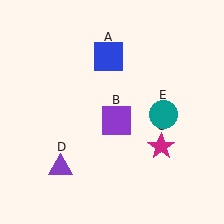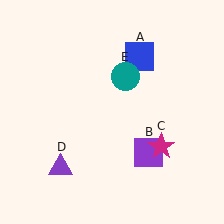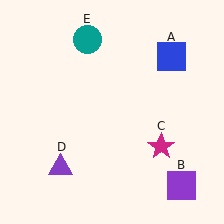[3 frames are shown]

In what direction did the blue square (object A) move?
The blue square (object A) moved right.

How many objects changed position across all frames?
3 objects changed position: blue square (object A), purple square (object B), teal circle (object E).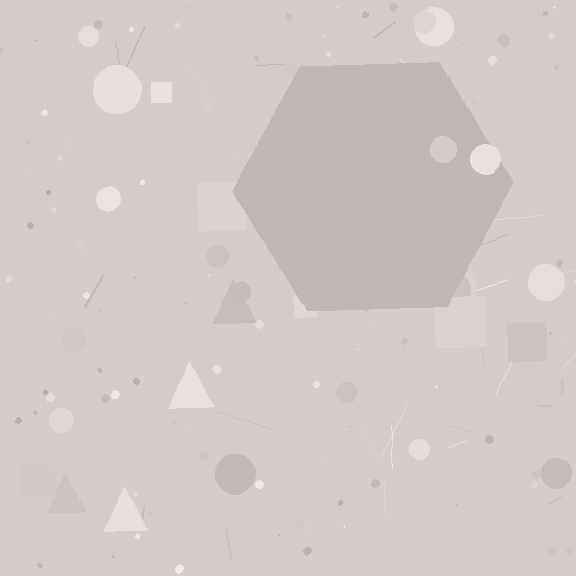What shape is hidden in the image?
A hexagon is hidden in the image.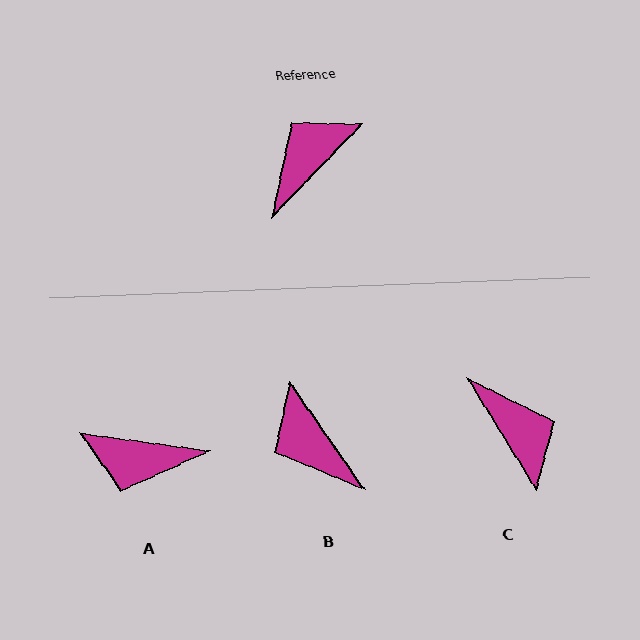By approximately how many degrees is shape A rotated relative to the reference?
Approximately 126 degrees counter-clockwise.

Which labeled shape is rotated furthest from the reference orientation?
A, about 126 degrees away.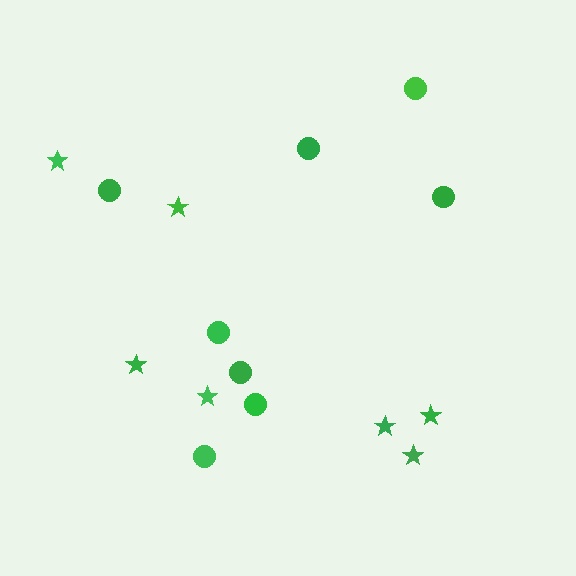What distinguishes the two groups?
There are 2 groups: one group of circles (8) and one group of stars (7).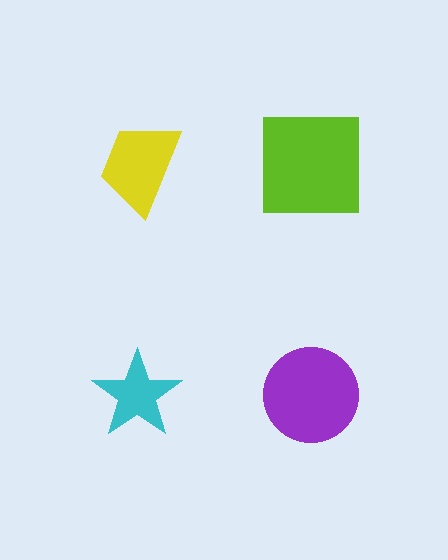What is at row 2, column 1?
A cyan star.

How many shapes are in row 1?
2 shapes.